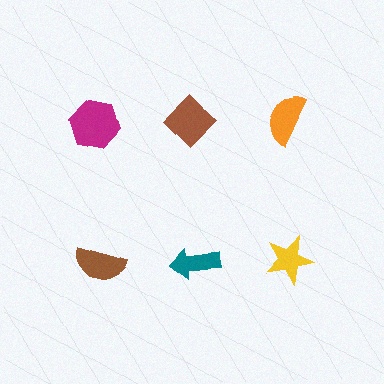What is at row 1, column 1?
A magenta hexagon.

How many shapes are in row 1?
3 shapes.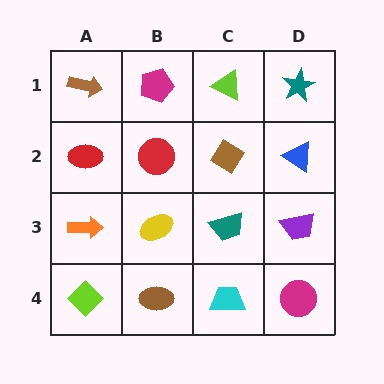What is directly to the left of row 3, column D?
A teal trapezoid.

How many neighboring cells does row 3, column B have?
4.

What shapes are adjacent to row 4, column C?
A teal trapezoid (row 3, column C), a brown ellipse (row 4, column B), a magenta circle (row 4, column D).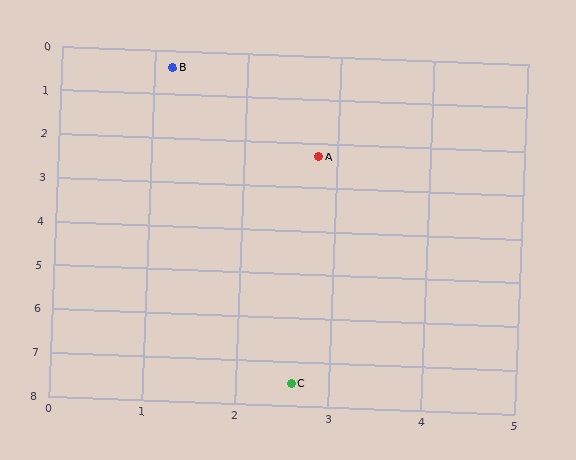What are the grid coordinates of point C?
Point C is at approximately (2.6, 7.5).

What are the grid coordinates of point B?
Point B is at approximately (1.2, 0.4).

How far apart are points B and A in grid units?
Points B and A are about 2.5 grid units apart.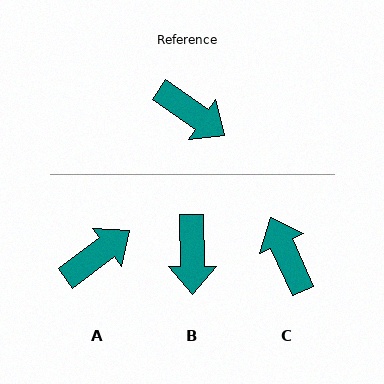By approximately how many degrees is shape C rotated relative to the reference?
Approximately 149 degrees counter-clockwise.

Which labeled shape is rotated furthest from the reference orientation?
C, about 149 degrees away.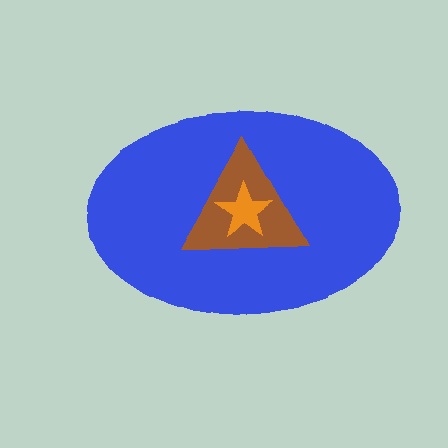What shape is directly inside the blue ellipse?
The brown triangle.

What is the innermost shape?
The orange star.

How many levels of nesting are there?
3.